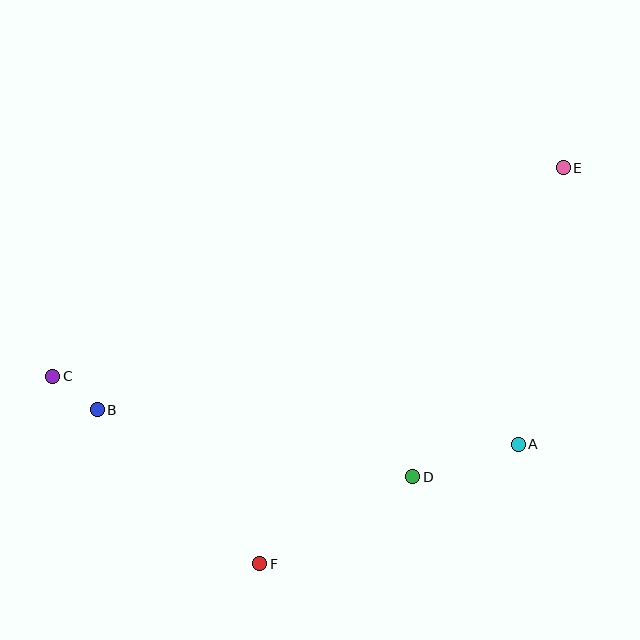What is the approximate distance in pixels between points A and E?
The distance between A and E is approximately 280 pixels.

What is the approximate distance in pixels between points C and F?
The distance between C and F is approximately 279 pixels.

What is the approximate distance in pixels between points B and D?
The distance between B and D is approximately 323 pixels.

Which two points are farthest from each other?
Points C and E are farthest from each other.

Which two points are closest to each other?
Points B and C are closest to each other.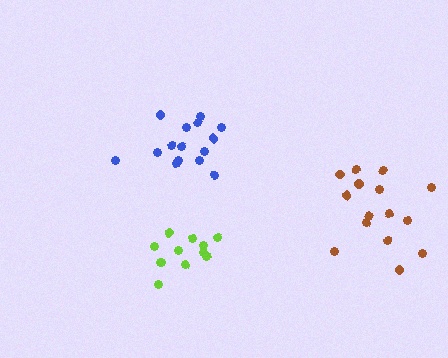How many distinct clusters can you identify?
There are 3 distinct clusters.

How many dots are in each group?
Group 1: 12 dots, Group 2: 15 dots, Group 3: 15 dots (42 total).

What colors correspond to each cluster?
The clusters are colored: lime, brown, blue.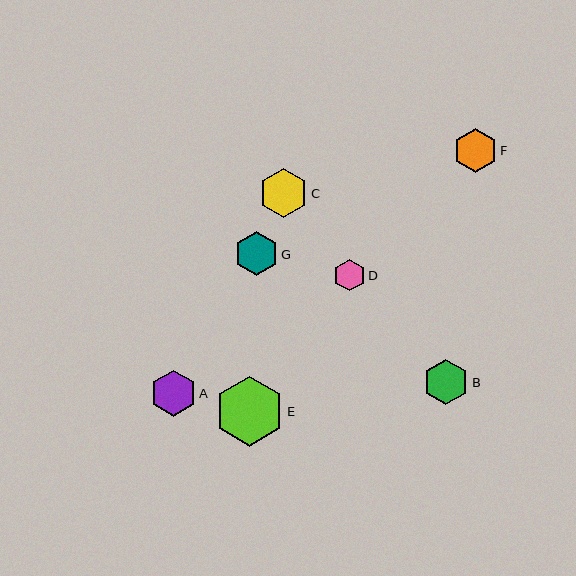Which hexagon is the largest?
Hexagon E is the largest with a size of approximately 70 pixels.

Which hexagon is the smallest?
Hexagon D is the smallest with a size of approximately 31 pixels.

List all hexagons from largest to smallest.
From largest to smallest: E, C, A, B, G, F, D.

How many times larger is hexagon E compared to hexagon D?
Hexagon E is approximately 2.2 times the size of hexagon D.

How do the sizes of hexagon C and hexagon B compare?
Hexagon C and hexagon B are approximately the same size.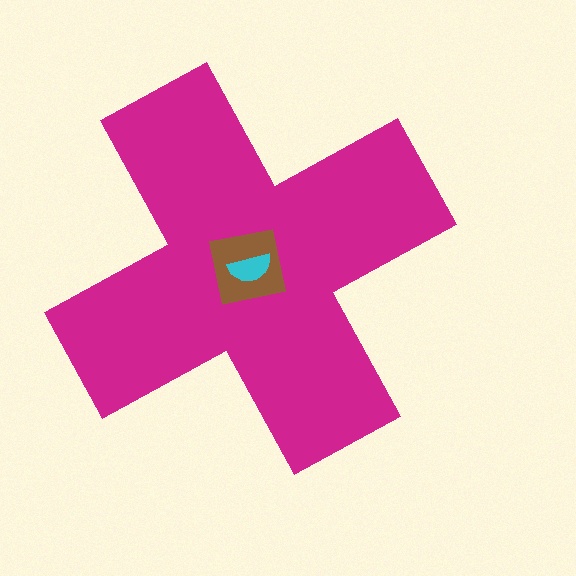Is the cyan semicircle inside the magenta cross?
Yes.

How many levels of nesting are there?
3.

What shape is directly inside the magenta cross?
The brown square.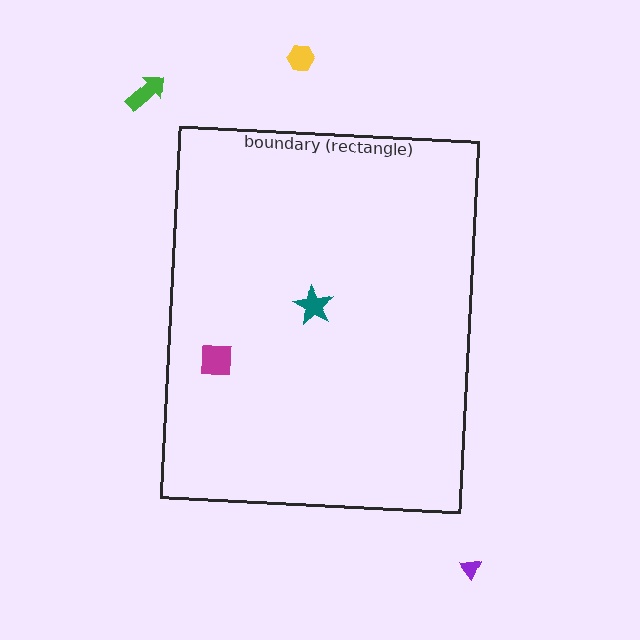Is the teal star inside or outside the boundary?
Inside.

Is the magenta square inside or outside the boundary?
Inside.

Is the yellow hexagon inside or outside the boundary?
Outside.